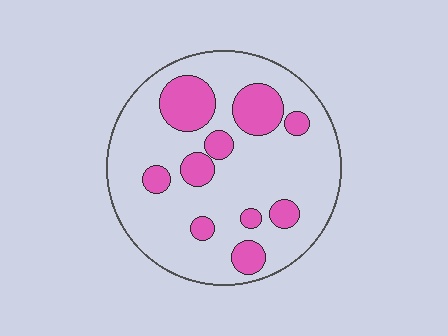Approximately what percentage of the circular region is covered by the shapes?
Approximately 25%.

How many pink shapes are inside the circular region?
10.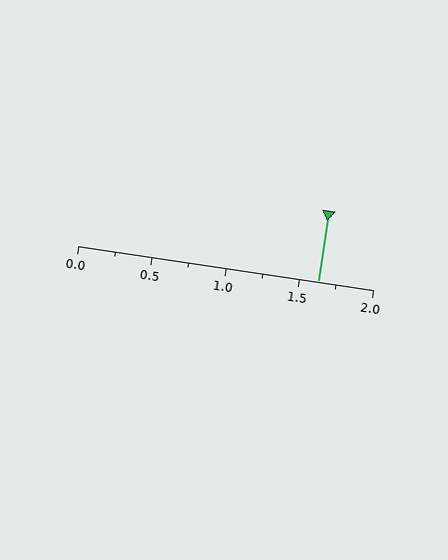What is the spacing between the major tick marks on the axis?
The major ticks are spaced 0.5 apart.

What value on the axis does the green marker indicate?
The marker indicates approximately 1.62.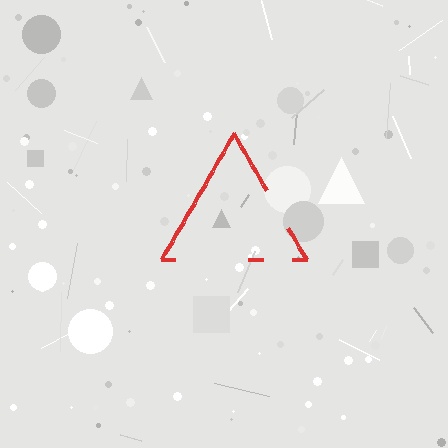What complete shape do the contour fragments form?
The contour fragments form a triangle.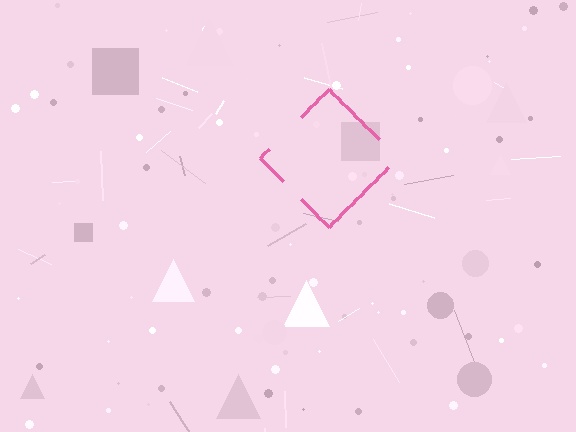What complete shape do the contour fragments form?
The contour fragments form a diamond.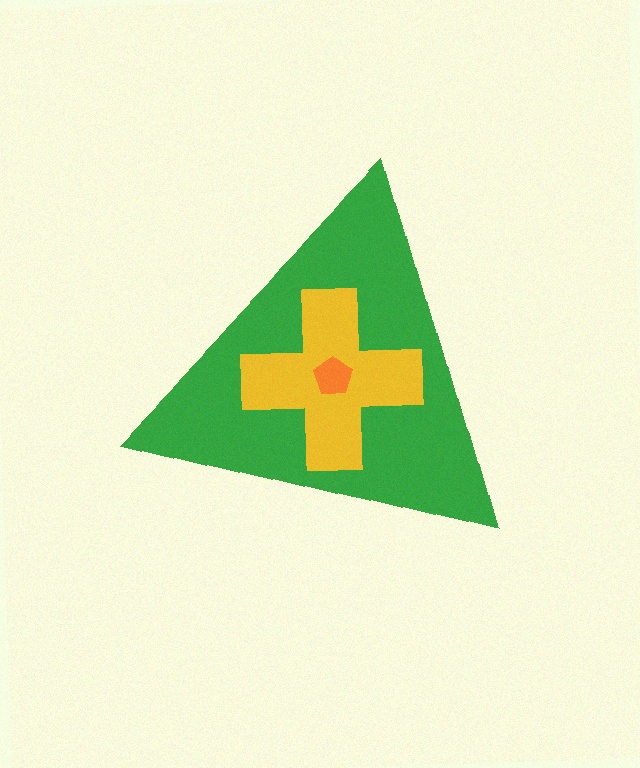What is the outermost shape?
The green triangle.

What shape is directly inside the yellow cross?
The orange pentagon.